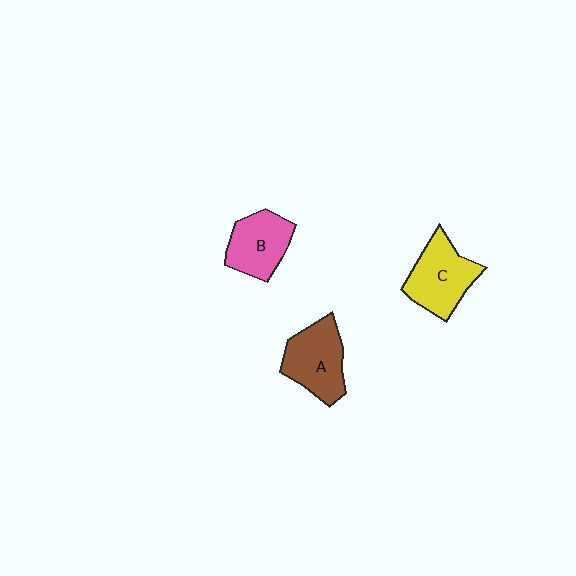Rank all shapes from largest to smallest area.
From largest to smallest: C (yellow), A (brown), B (pink).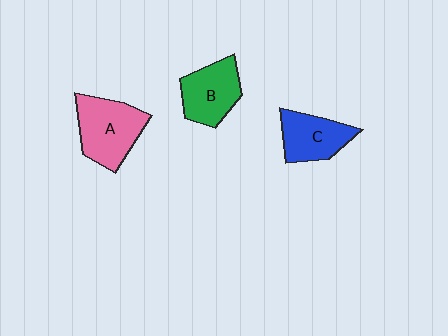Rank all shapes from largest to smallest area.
From largest to smallest: A (pink), B (green), C (blue).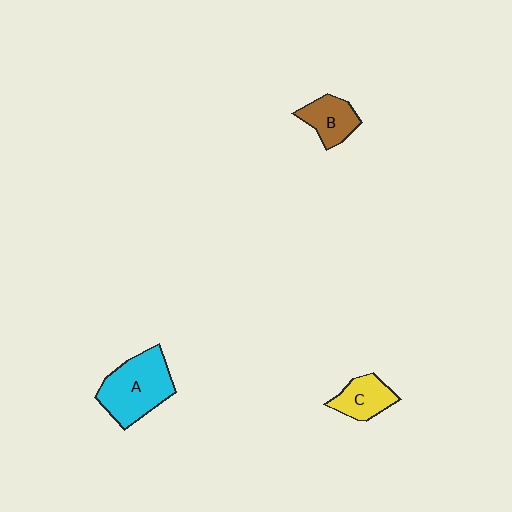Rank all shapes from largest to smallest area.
From largest to smallest: A (cyan), B (brown), C (yellow).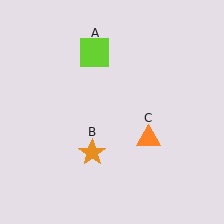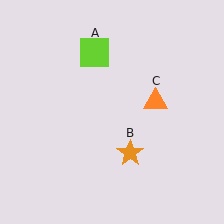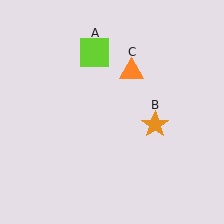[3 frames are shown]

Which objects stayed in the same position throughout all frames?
Lime square (object A) remained stationary.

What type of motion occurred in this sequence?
The orange star (object B), orange triangle (object C) rotated counterclockwise around the center of the scene.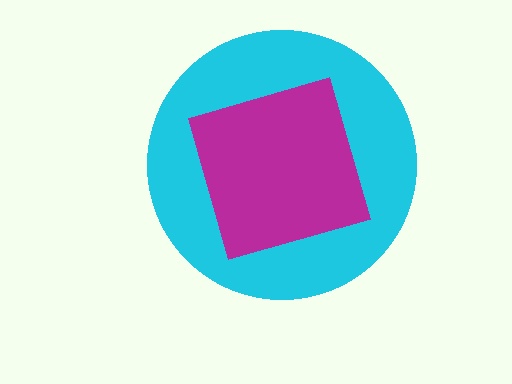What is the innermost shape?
The magenta square.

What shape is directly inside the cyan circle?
The magenta square.